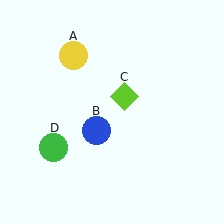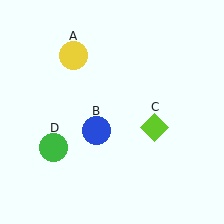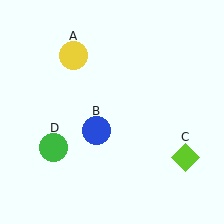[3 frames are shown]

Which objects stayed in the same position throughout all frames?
Yellow circle (object A) and blue circle (object B) and green circle (object D) remained stationary.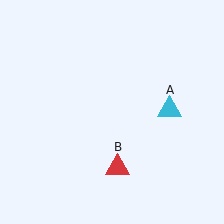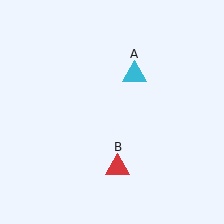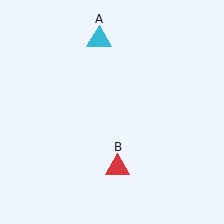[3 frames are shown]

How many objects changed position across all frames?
1 object changed position: cyan triangle (object A).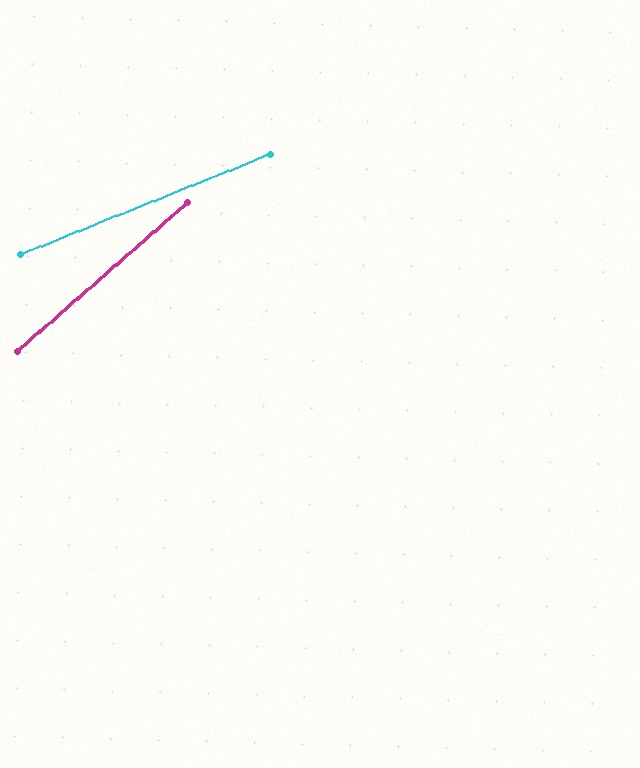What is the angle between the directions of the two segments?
Approximately 19 degrees.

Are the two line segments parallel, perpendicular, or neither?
Neither parallel nor perpendicular — they differ by about 19°.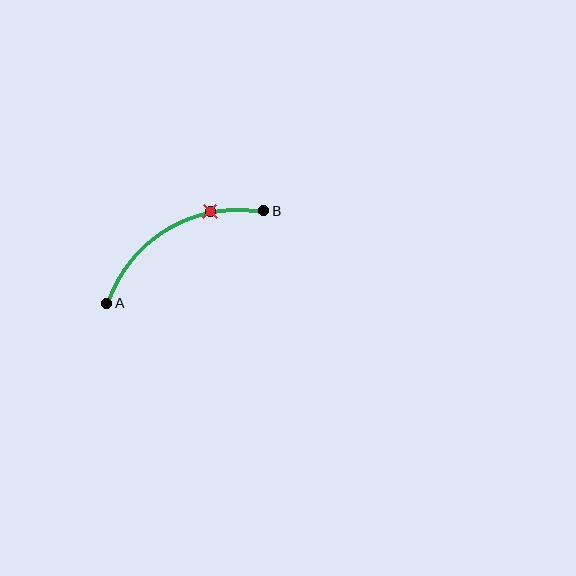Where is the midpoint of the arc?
The arc midpoint is the point on the curve farthest from the straight line joining A and B. It sits above that line.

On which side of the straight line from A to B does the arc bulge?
The arc bulges above the straight line connecting A and B.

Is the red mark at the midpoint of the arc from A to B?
No. The red mark lies on the arc but is closer to endpoint B. The arc midpoint would be at the point on the curve equidistant along the arc from both A and B.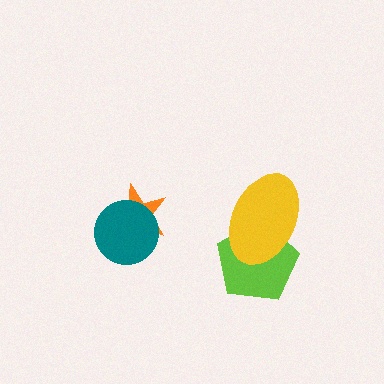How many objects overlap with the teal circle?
1 object overlaps with the teal circle.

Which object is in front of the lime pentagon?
The yellow ellipse is in front of the lime pentagon.